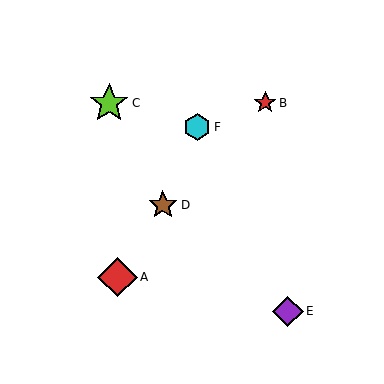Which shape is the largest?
The lime star (labeled C) is the largest.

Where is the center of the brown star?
The center of the brown star is at (163, 205).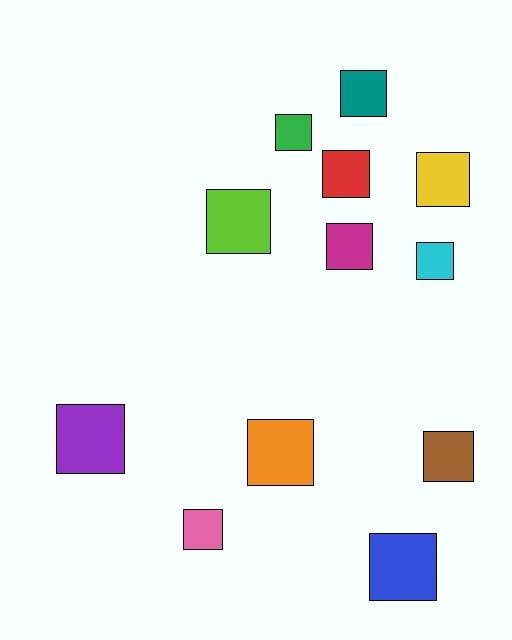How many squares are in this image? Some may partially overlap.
There are 12 squares.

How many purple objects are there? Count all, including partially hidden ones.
There is 1 purple object.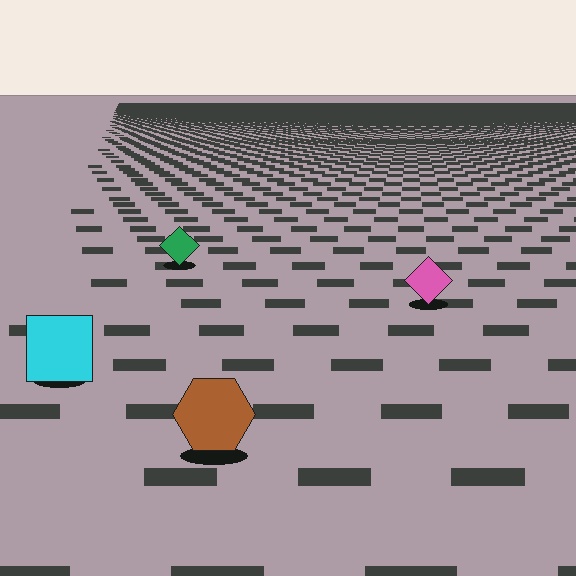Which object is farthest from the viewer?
The green diamond is farthest from the viewer. It appears smaller and the ground texture around it is denser.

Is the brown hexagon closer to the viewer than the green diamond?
Yes. The brown hexagon is closer — you can tell from the texture gradient: the ground texture is coarser near it.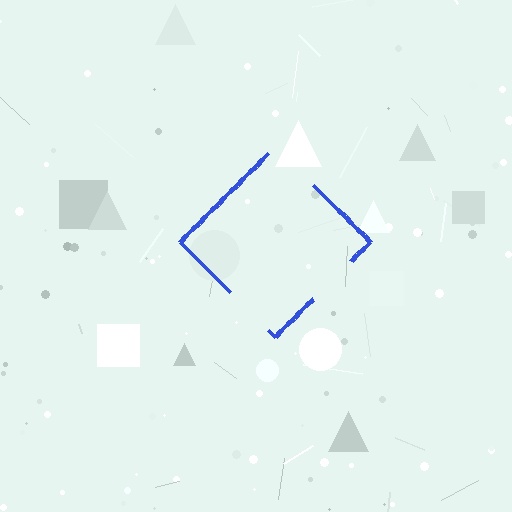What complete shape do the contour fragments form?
The contour fragments form a diamond.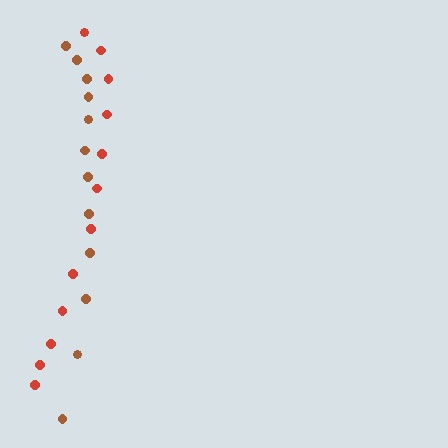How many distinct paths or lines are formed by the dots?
There are 2 distinct paths.